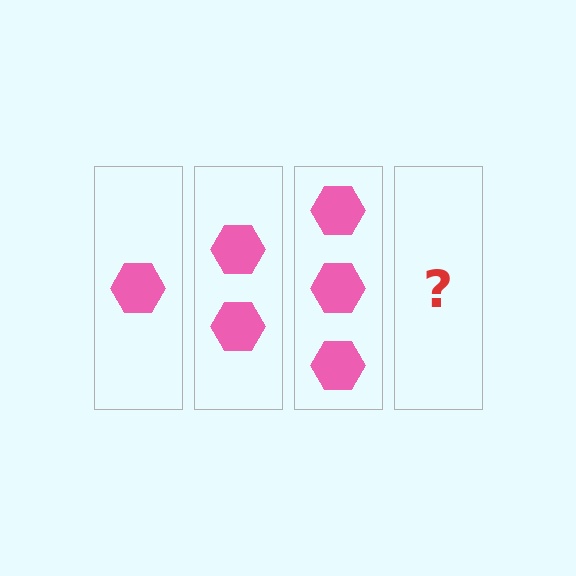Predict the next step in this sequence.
The next step is 4 hexagons.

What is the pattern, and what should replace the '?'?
The pattern is that each step adds one more hexagon. The '?' should be 4 hexagons.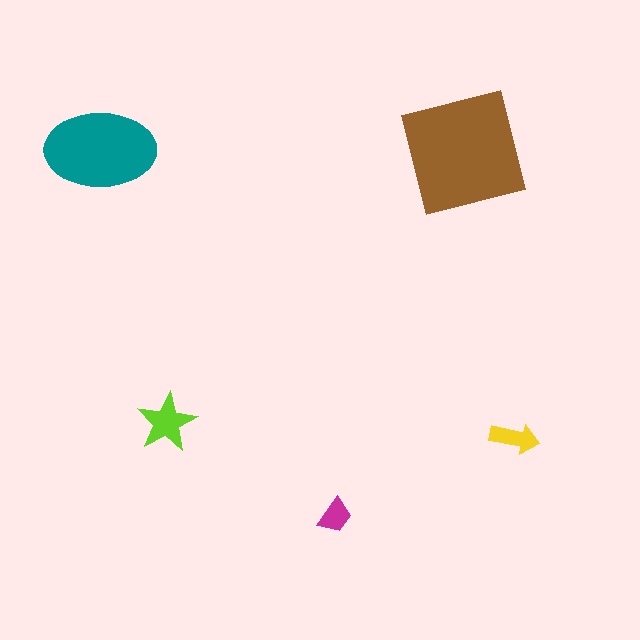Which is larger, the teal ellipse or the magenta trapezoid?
The teal ellipse.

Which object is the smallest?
The magenta trapezoid.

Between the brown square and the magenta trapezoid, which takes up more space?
The brown square.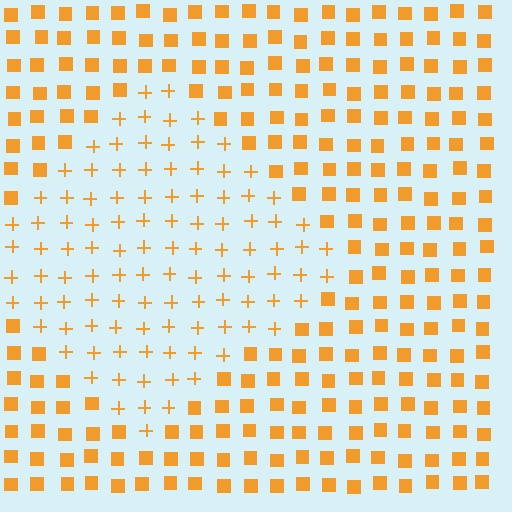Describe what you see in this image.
The image is filled with small orange elements arranged in a uniform grid. A diamond-shaped region contains plus signs, while the surrounding area contains squares. The boundary is defined purely by the change in element shape.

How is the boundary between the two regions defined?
The boundary is defined by a change in element shape: plus signs inside vs. squares outside. All elements share the same color and spacing.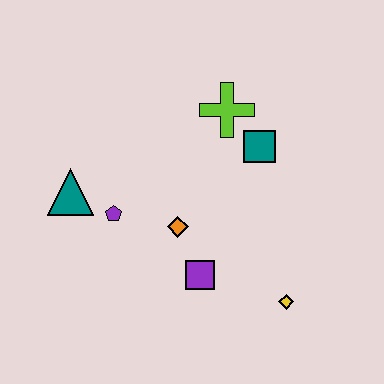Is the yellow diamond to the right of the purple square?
Yes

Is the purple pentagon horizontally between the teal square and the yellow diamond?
No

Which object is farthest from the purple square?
The lime cross is farthest from the purple square.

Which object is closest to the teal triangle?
The purple pentagon is closest to the teal triangle.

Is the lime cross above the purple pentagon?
Yes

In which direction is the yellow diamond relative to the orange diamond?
The yellow diamond is to the right of the orange diamond.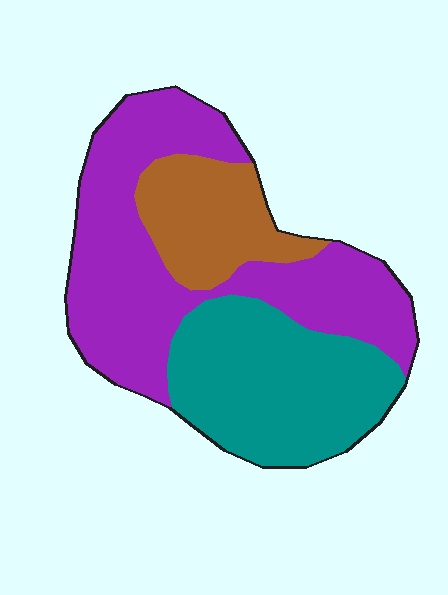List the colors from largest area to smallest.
From largest to smallest: purple, teal, brown.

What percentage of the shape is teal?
Teal covers about 35% of the shape.